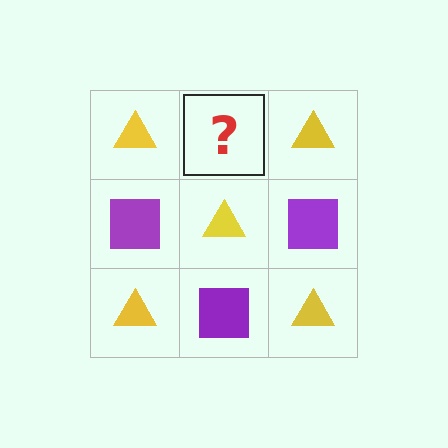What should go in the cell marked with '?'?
The missing cell should contain a purple square.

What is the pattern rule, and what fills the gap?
The rule is that it alternates yellow triangle and purple square in a checkerboard pattern. The gap should be filled with a purple square.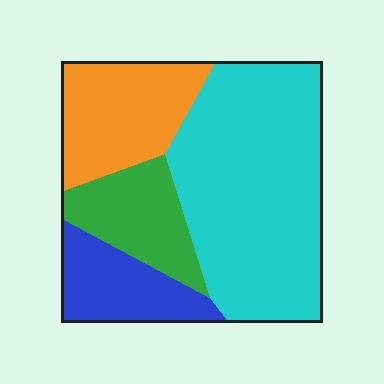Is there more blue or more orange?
Orange.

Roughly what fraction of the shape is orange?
Orange takes up about one fifth (1/5) of the shape.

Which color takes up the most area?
Cyan, at roughly 50%.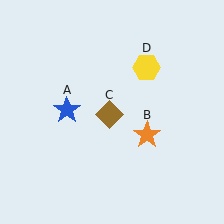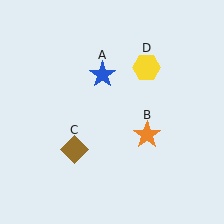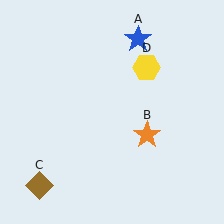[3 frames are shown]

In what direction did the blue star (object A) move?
The blue star (object A) moved up and to the right.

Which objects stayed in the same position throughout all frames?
Orange star (object B) and yellow hexagon (object D) remained stationary.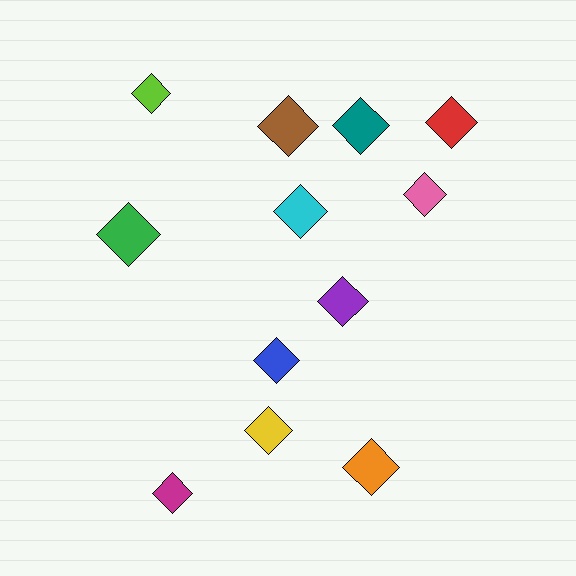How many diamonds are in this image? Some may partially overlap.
There are 12 diamonds.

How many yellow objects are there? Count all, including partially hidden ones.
There is 1 yellow object.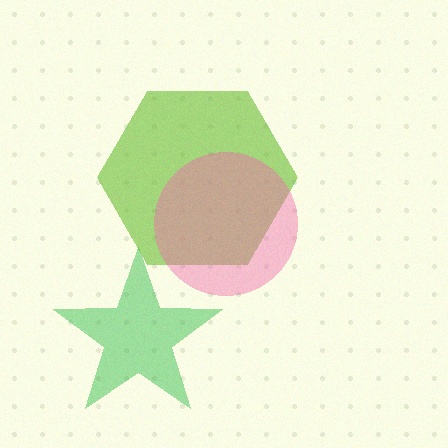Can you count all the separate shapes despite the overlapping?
Yes, there are 3 separate shapes.